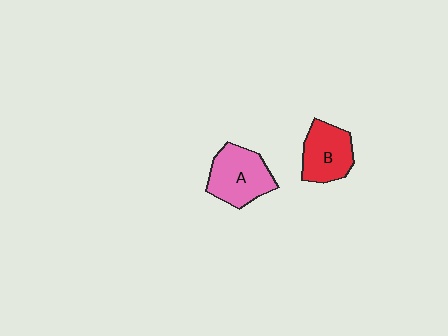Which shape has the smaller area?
Shape B (red).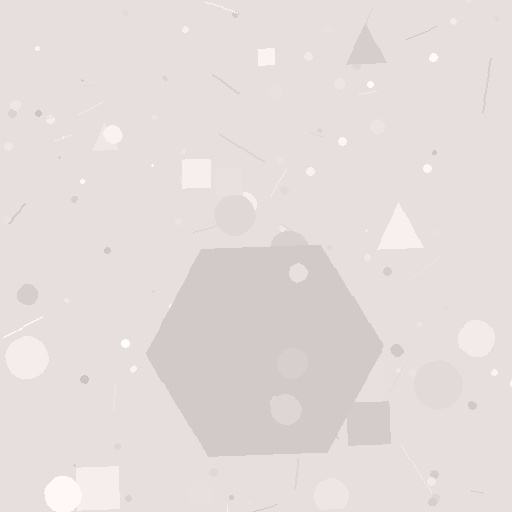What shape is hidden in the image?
A hexagon is hidden in the image.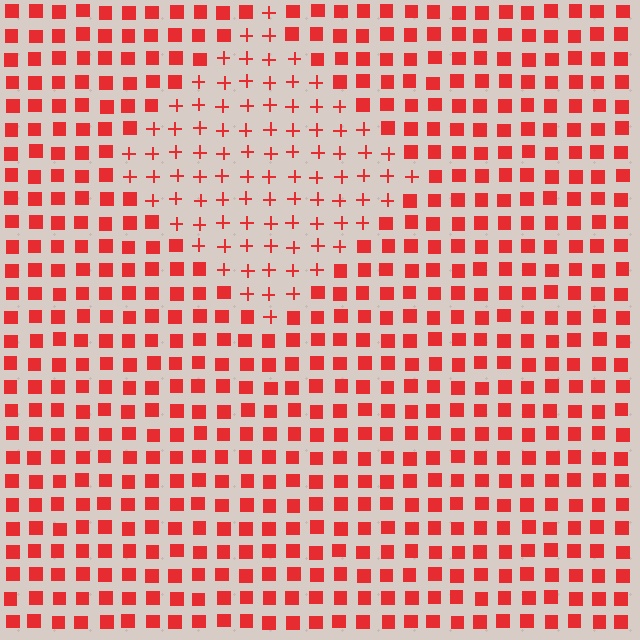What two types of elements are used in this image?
The image uses plus signs inside the diamond region and squares outside it.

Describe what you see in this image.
The image is filled with small red elements arranged in a uniform grid. A diamond-shaped region contains plus signs, while the surrounding area contains squares. The boundary is defined purely by the change in element shape.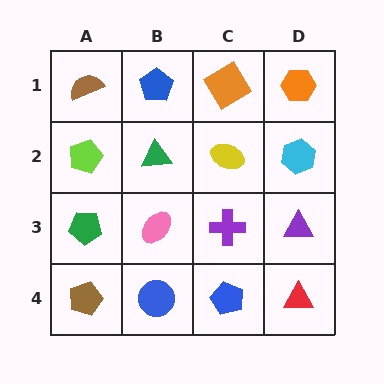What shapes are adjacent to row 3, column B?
A green triangle (row 2, column B), a blue circle (row 4, column B), a green pentagon (row 3, column A), a purple cross (row 3, column C).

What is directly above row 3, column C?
A yellow ellipse.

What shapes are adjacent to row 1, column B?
A green triangle (row 2, column B), a brown semicircle (row 1, column A), an orange diamond (row 1, column C).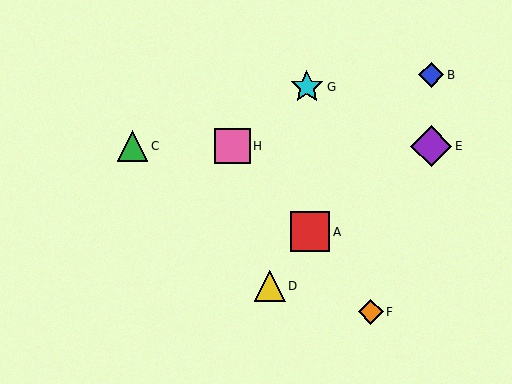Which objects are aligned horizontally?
Objects C, E, H are aligned horizontally.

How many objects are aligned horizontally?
3 objects (C, E, H) are aligned horizontally.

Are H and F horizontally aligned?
No, H is at y≈146 and F is at y≈312.